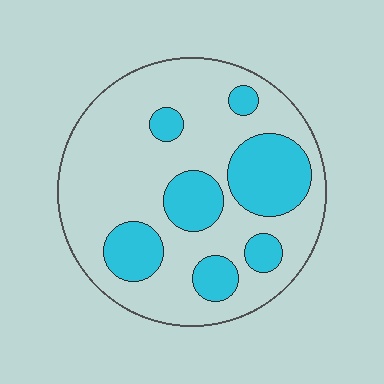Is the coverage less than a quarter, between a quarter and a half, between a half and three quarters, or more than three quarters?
Between a quarter and a half.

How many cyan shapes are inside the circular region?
7.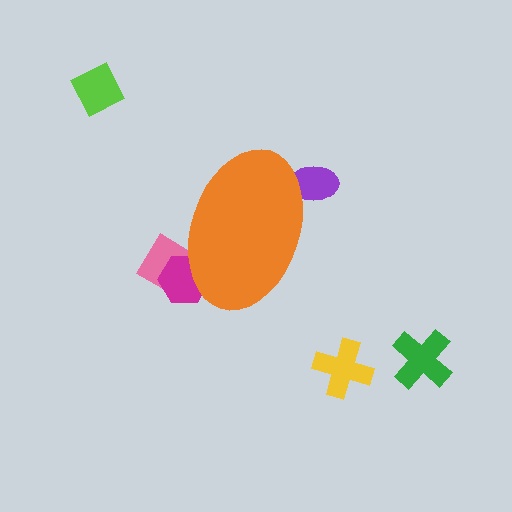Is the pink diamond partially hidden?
Yes, the pink diamond is partially hidden behind the orange ellipse.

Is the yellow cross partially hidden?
No, the yellow cross is fully visible.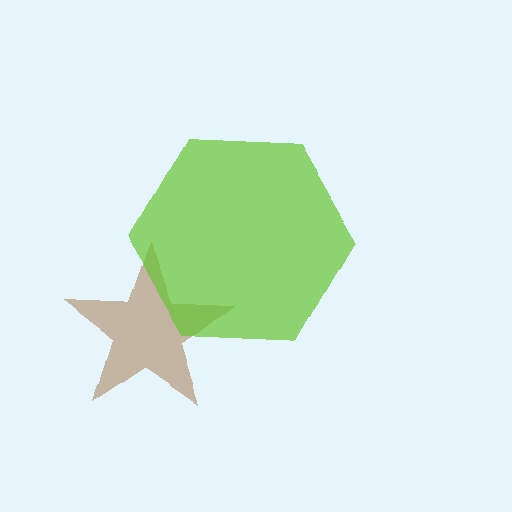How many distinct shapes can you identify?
There are 2 distinct shapes: a brown star, a lime hexagon.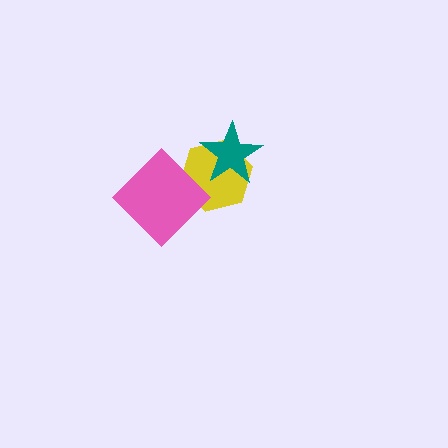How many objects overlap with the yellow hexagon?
2 objects overlap with the yellow hexagon.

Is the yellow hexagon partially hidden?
Yes, it is partially covered by another shape.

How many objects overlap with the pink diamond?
1 object overlaps with the pink diamond.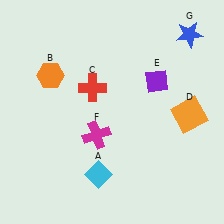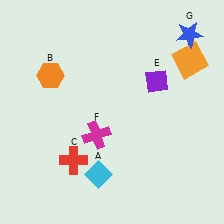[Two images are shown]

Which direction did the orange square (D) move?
The orange square (D) moved up.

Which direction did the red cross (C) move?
The red cross (C) moved down.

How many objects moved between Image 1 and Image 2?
2 objects moved between the two images.